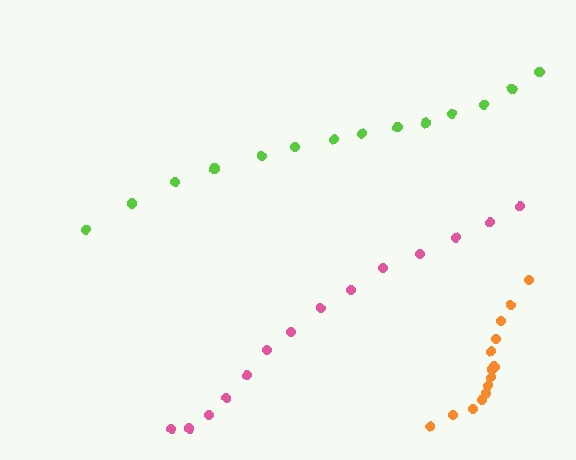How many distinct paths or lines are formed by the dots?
There are 3 distinct paths.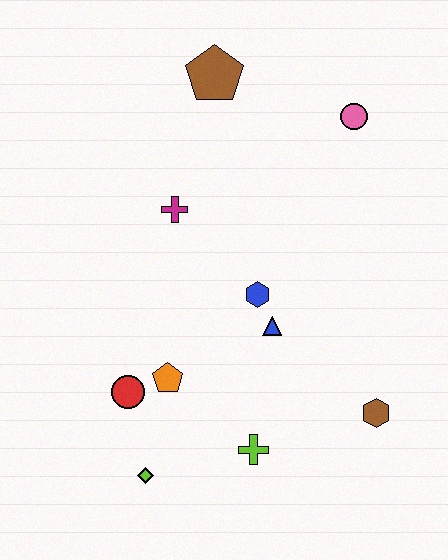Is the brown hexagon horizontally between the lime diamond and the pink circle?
No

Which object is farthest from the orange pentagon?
The pink circle is farthest from the orange pentagon.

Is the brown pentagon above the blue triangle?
Yes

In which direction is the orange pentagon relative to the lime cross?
The orange pentagon is to the left of the lime cross.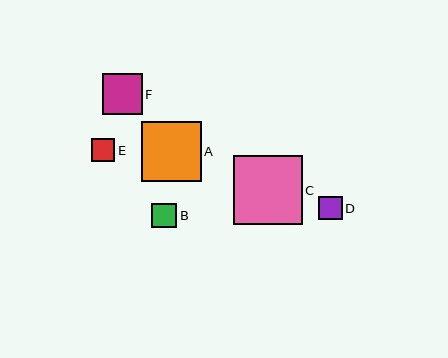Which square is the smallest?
Square E is the smallest with a size of approximately 23 pixels.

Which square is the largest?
Square C is the largest with a size of approximately 68 pixels.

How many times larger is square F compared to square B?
Square F is approximately 1.6 times the size of square B.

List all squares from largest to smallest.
From largest to smallest: C, A, F, B, D, E.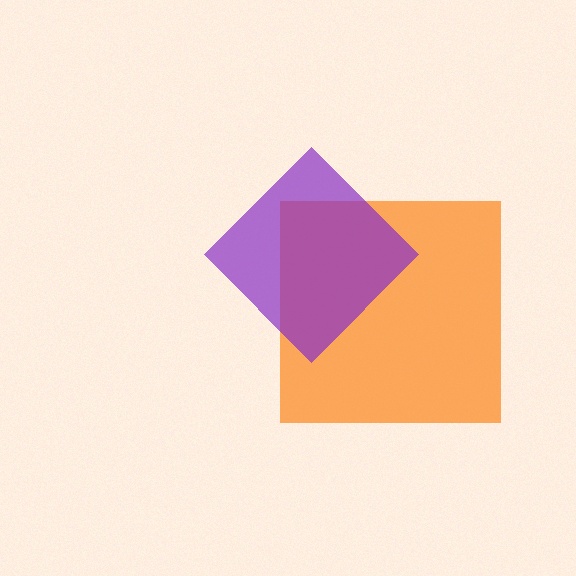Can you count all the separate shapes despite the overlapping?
Yes, there are 2 separate shapes.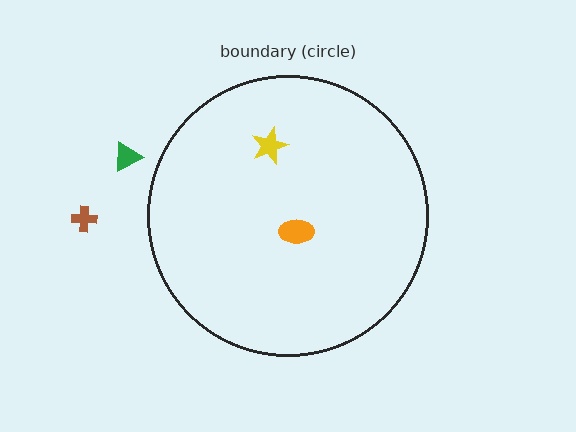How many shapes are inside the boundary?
2 inside, 2 outside.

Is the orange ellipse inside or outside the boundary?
Inside.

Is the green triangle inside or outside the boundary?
Outside.